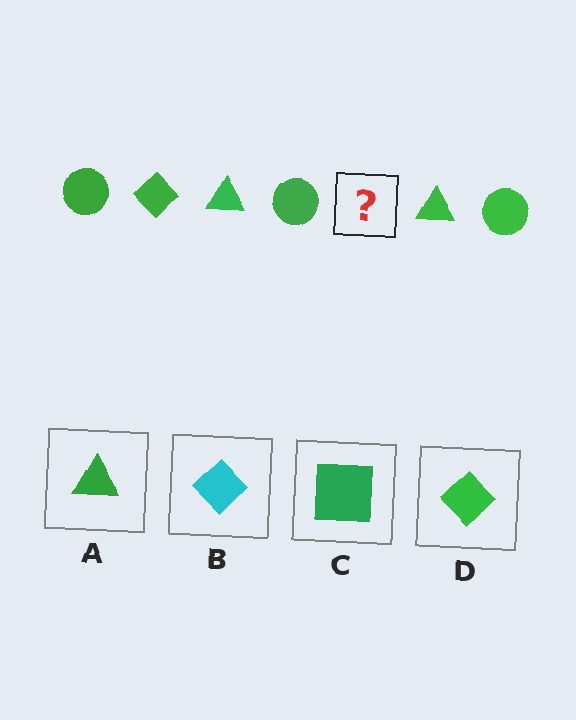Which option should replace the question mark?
Option D.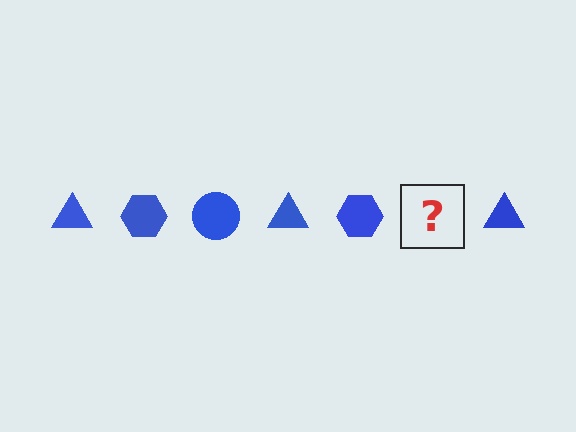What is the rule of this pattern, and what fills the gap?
The rule is that the pattern cycles through triangle, hexagon, circle shapes in blue. The gap should be filled with a blue circle.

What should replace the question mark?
The question mark should be replaced with a blue circle.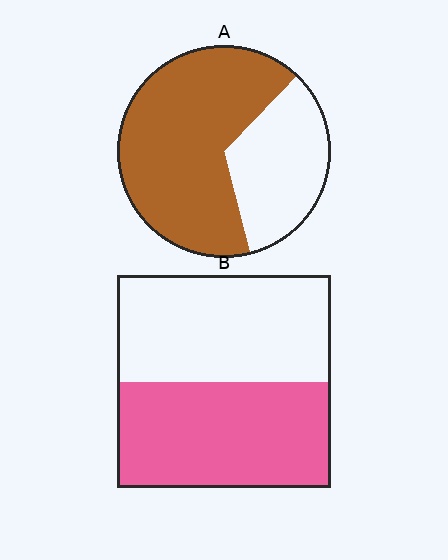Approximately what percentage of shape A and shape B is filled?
A is approximately 65% and B is approximately 50%.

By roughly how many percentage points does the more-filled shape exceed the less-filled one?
By roughly 15 percentage points (A over B).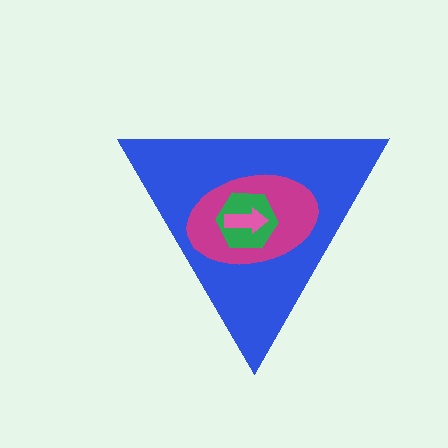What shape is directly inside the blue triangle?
The magenta ellipse.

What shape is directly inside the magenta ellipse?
The green hexagon.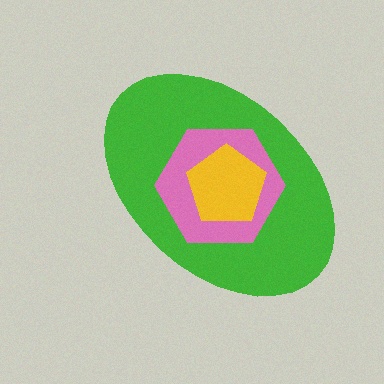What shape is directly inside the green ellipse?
The pink hexagon.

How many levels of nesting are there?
3.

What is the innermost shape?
The yellow pentagon.